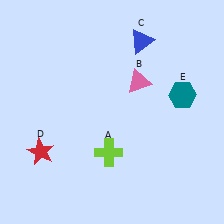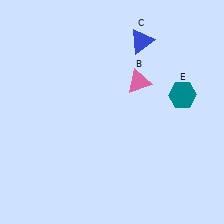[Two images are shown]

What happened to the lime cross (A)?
The lime cross (A) was removed in Image 2. It was in the bottom-left area of Image 1.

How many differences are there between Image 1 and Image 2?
There are 2 differences between the two images.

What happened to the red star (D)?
The red star (D) was removed in Image 2. It was in the bottom-left area of Image 1.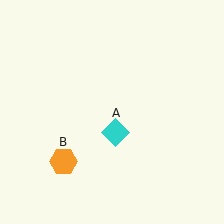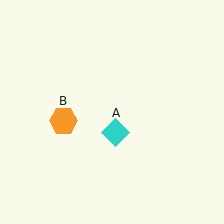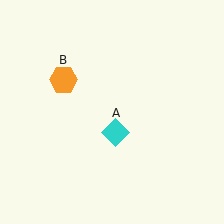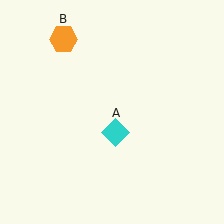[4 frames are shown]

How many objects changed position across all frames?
1 object changed position: orange hexagon (object B).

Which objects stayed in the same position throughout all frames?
Cyan diamond (object A) remained stationary.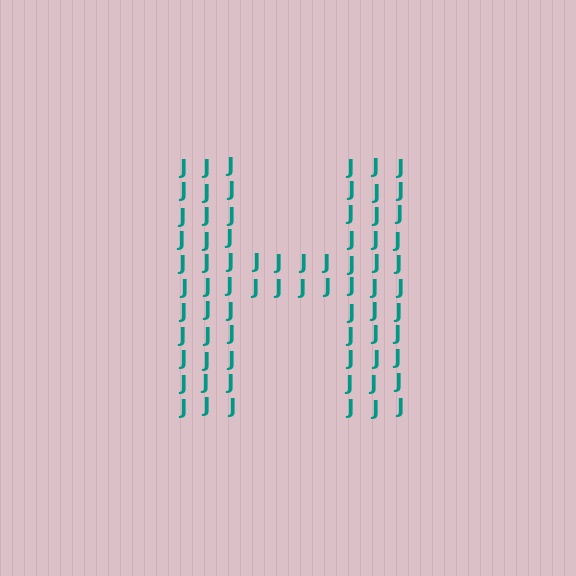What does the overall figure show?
The overall figure shows the letter H.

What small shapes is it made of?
It is made of small letter J's.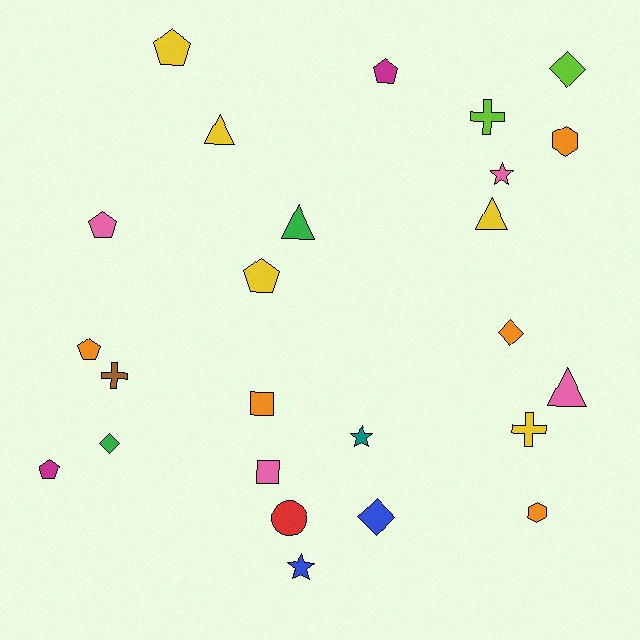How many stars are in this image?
There are 3 stars.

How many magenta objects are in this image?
There are 2 magenta objects.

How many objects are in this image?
There are 25 objects.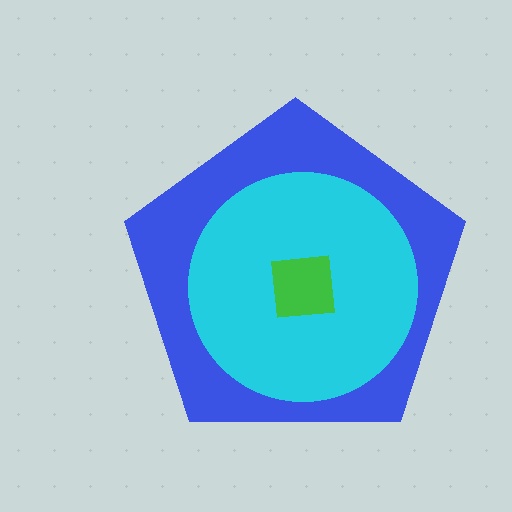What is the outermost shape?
The blue pentagon.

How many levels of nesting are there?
3.